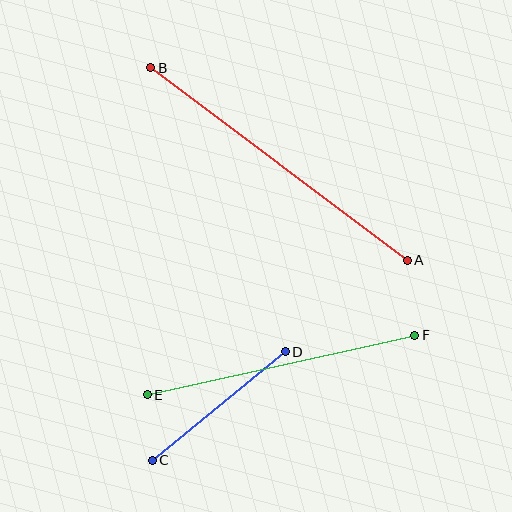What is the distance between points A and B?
The distance is approximately 321 pixels.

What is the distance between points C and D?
The distance is approximately 172 pixels.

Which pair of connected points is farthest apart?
Points A and B are farthest apart.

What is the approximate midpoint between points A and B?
The midpoint is at approximately (279, 164) pixels.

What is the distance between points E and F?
The distance is approximately 274 pixels.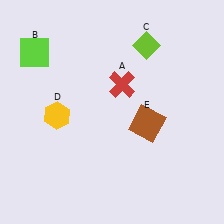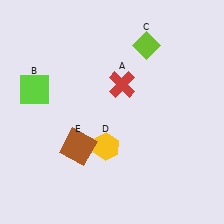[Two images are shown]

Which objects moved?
The objects that moved are: the lime square (B), the yellow hexagon (D), the brown square (E).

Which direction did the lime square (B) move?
The lime square (B) moved down.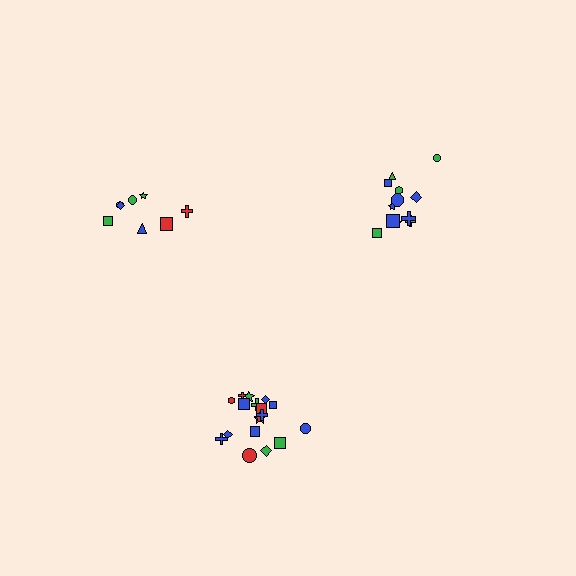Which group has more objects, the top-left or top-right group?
The top-right group.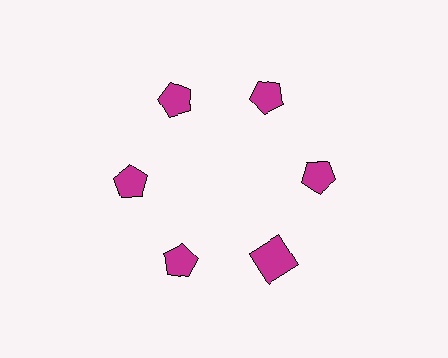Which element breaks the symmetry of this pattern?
The magenta square at roughly the 5 o'clock position breaks the symmetry. All other shapes are magenta pentagons.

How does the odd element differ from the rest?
It has a different shape: square instead of pentagon.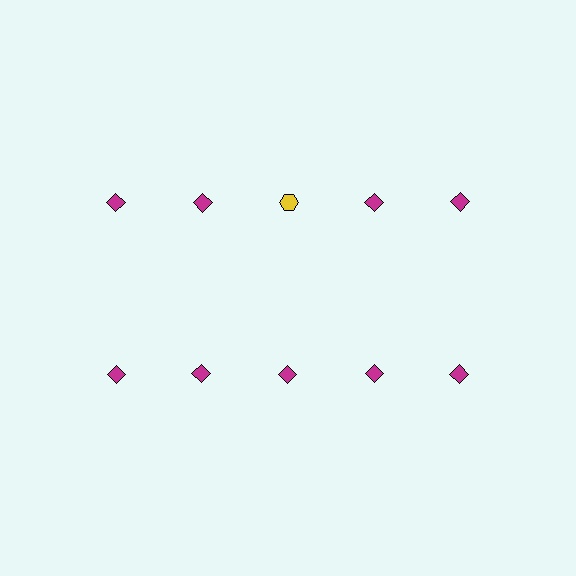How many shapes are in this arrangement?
There are 10 shapes arranged in a grid pattern.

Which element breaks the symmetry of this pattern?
The yellow hexagon in the top row, center column breaks the symmetry. All other shapes are magenta diamonds.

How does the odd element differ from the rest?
It differs in both color (yellow instead of magenta) and shape (hexagon instead of diamond).